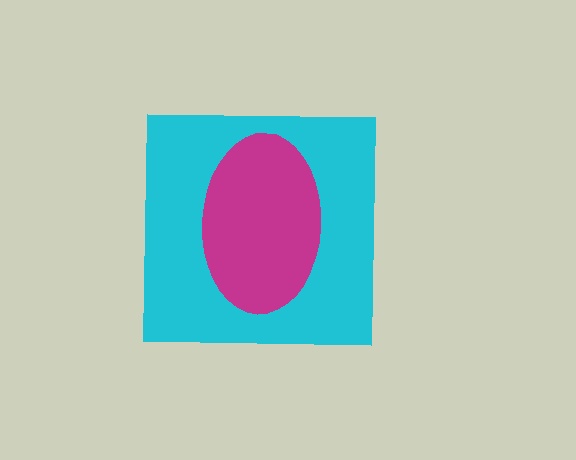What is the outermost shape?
The cyan square.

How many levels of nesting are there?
2.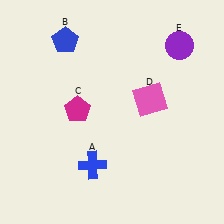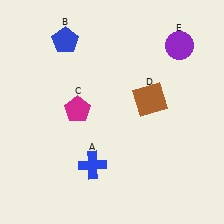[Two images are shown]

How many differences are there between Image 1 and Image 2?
There is 1 difference between the two images.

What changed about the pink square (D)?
In Image 1, D is pink. In Image 2, it changed to brown.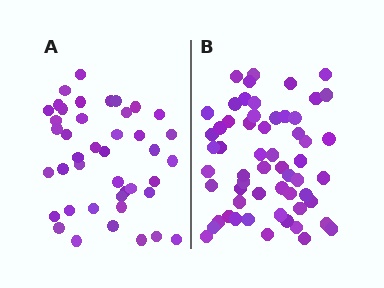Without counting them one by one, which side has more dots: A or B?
Region B (the right region) has more dots.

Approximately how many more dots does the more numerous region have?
Region B has approximately 15 more dots than region A.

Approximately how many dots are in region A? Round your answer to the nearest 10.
About 40 dots. (The exact count is 42, which rounds to 40.)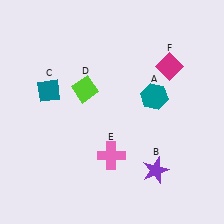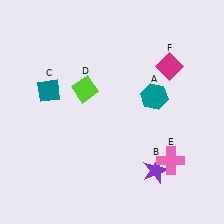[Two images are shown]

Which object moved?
The pink cross (E) moved right.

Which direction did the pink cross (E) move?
The pink cross (E) moved right.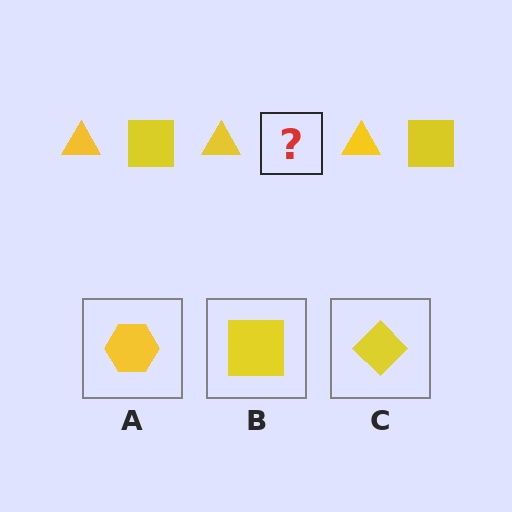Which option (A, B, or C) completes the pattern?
B.